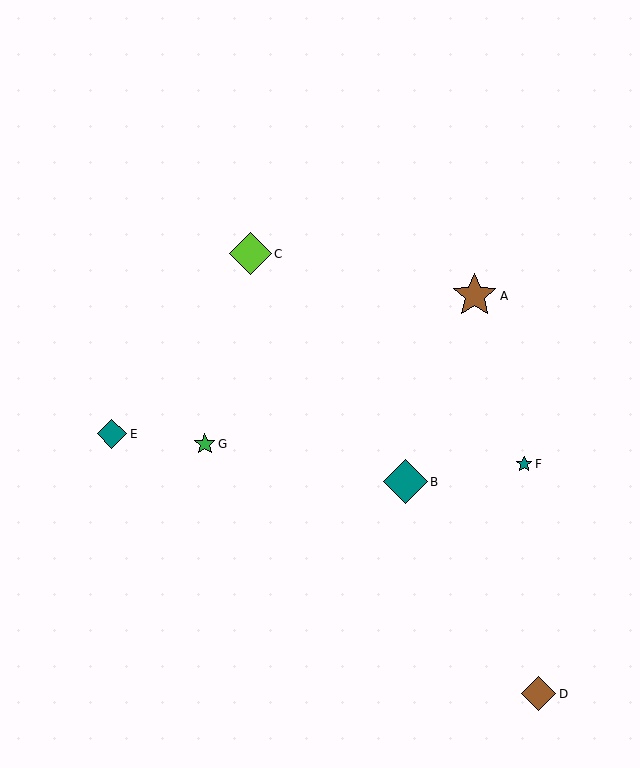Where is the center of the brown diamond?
The center of the brown diamond is at (539, 694).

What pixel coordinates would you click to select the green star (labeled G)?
Click at (205, 444) to select the green star G.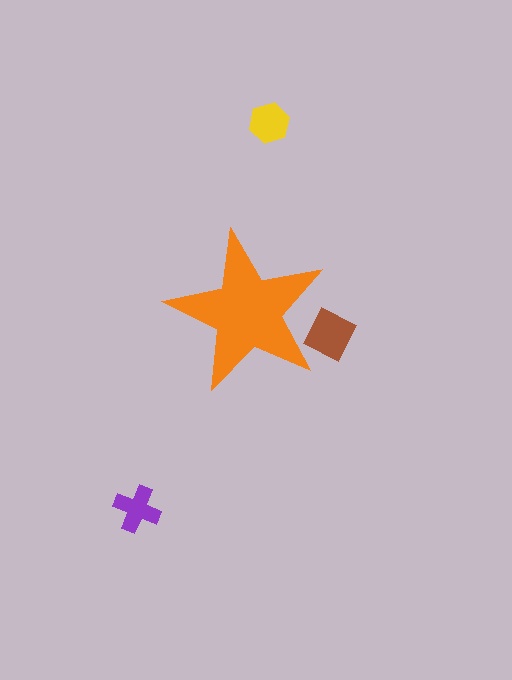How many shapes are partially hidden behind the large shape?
1 shape is partially hidden.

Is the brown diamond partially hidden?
Yes, the brown diamond is partially hidden behind the orange star.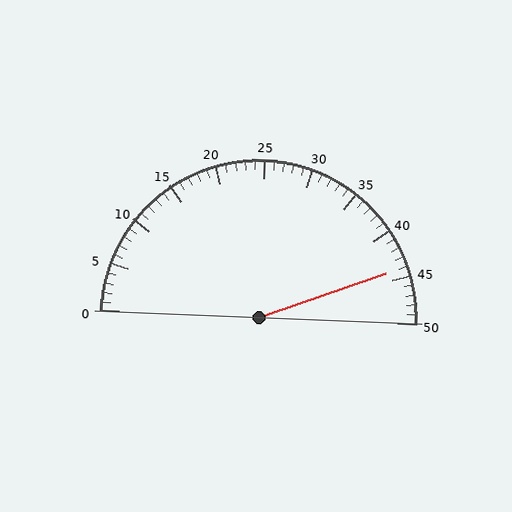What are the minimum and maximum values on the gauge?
The gauge ranges from 0 to 50.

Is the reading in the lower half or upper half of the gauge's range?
The reading is in the upper half of the range (0 to 50).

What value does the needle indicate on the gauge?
The needle indicates approximately 44.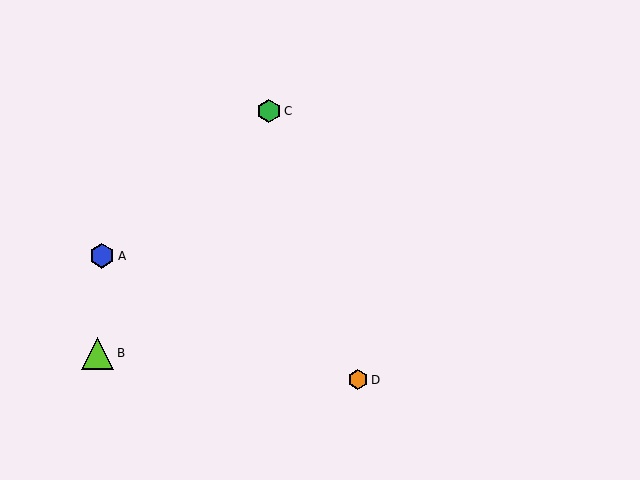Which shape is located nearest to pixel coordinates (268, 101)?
The green hexagon (labeled C) at (269, 111) is nearest to that location.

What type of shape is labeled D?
Shape D is an orange hexagon.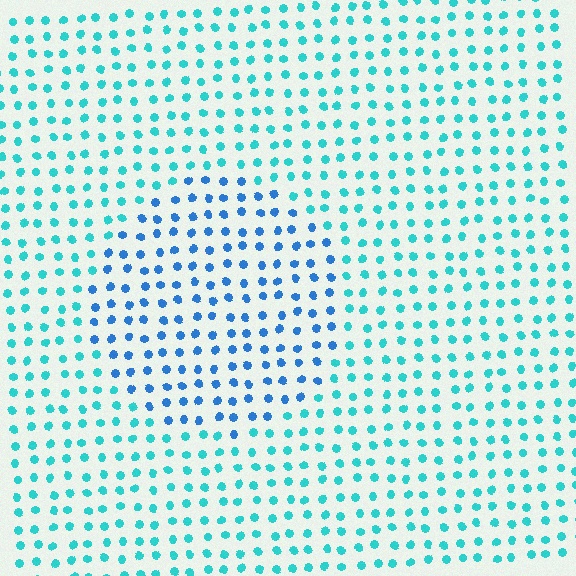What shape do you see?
I see a circle.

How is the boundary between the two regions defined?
The boundary is defined purely by a slight shift in hue (about 33 degrees). Spacing, size, and orientation are identical on both sides.